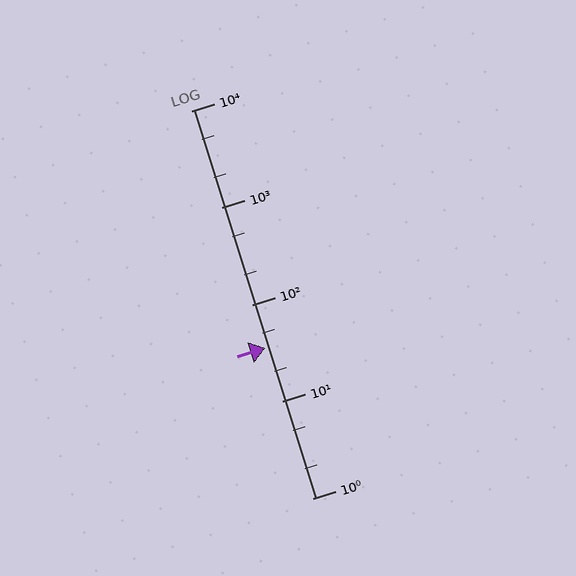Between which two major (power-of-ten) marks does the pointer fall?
The pointer is between 10 and 100.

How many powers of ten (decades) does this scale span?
The scale spans 4 decades, from 1 to 10000.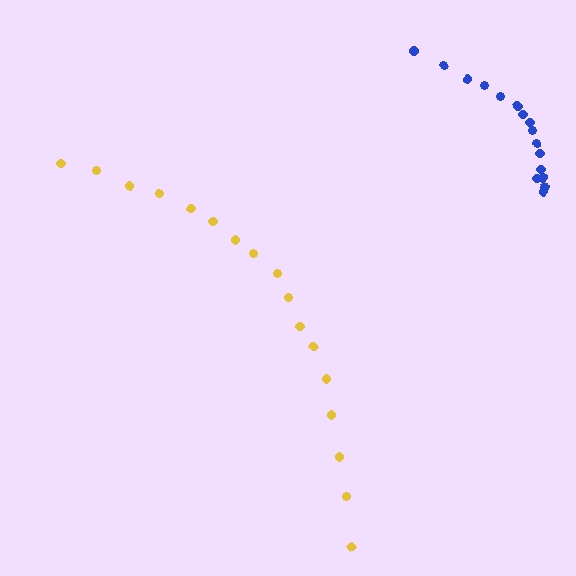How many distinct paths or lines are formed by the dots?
There are 2 distinct paths.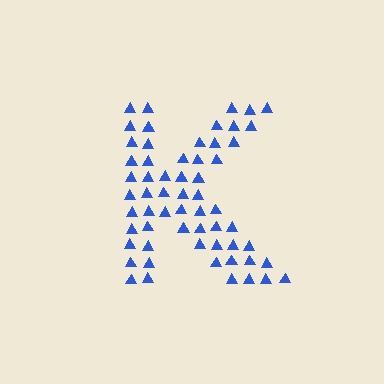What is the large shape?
The large shape is the letter K.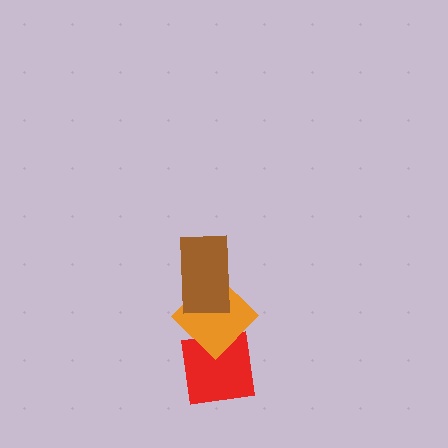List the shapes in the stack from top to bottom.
From top to bottom: the brown rectangle, the orange diamond, the red square.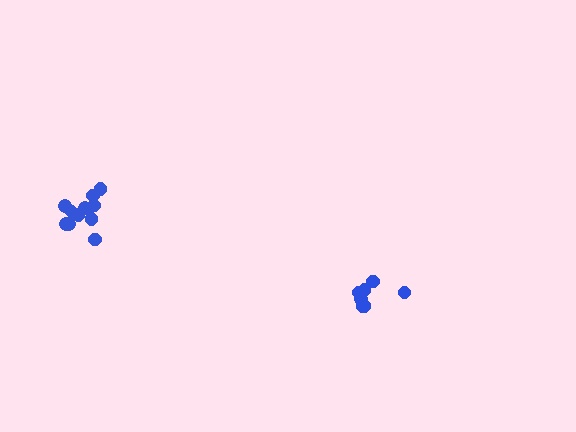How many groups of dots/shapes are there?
There are 2 groups.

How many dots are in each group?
Group 1: 11 dots, Group 2: 7 dots (18 total).